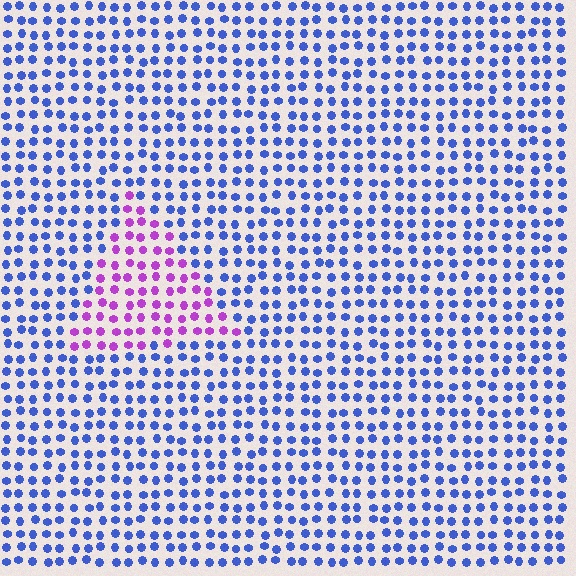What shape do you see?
I see a triangle.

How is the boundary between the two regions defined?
The boundary is defined purely by a slight shift in hue (about 63 degrees). Spacing, size, and orientation are identical on both sides.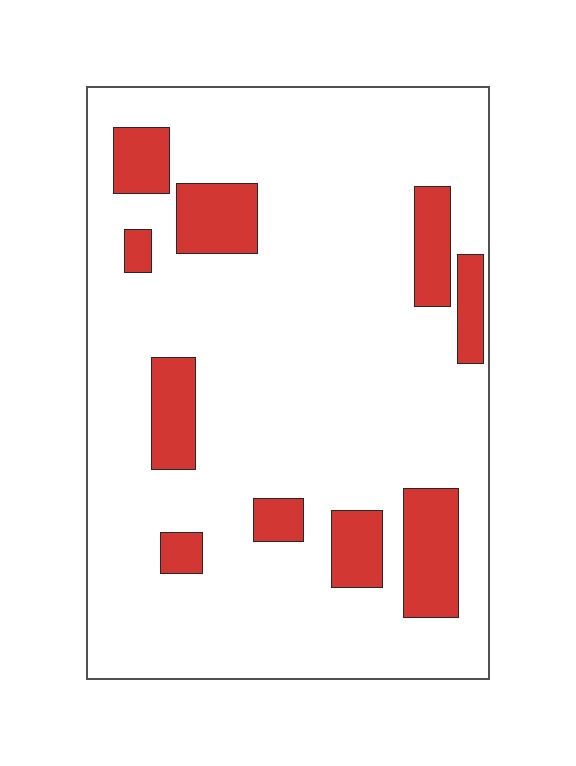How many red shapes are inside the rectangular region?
10.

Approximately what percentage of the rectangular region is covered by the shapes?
Approximately 15%.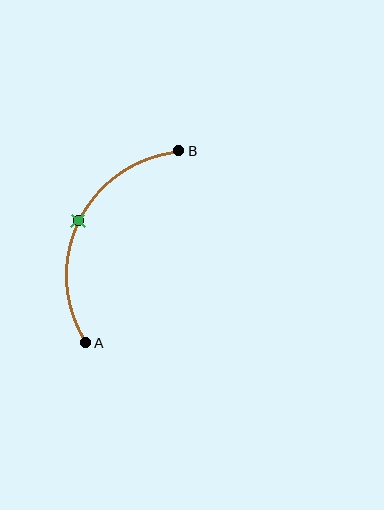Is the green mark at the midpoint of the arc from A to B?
Yes. The green mark lies on the arc at equal arc-length from both A and B — it is the arc midpoint.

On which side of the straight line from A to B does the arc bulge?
The arc bulges to the left of the straight line connecting A and B.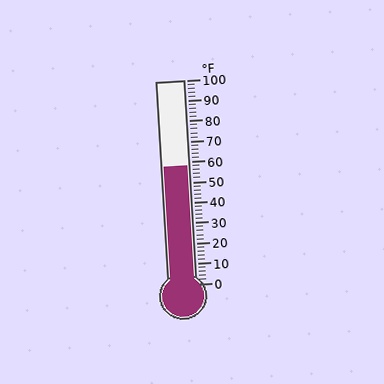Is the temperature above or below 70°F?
The temperature is below 70°F.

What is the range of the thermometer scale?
The thermometer scale ranges from 0°F to 100°F.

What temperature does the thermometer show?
The thermometer shows approximately 58°F.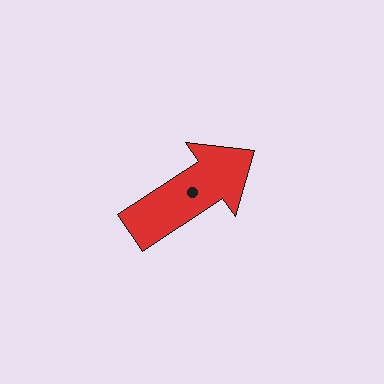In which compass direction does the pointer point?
Northeast.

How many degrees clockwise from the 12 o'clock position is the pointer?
Approximately 56 degrees.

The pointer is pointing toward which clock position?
Roughly 2 o'clock.